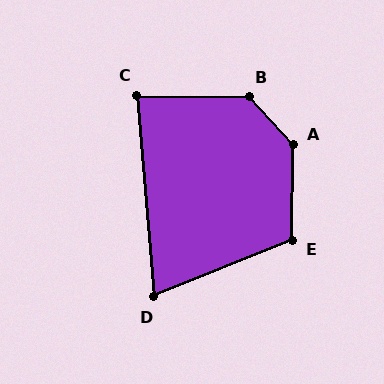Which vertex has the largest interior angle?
A, at approximately 138 degrees.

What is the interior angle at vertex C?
Approximately 84 degrees (acute).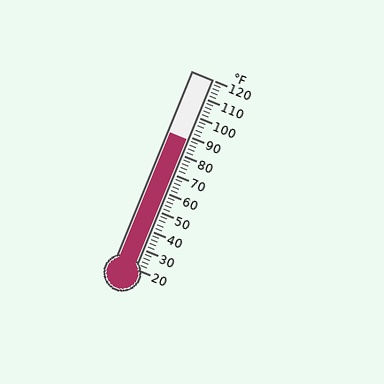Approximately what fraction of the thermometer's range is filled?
The thermometer is filled to approximately 70% of its range.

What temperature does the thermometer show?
The thermometer shows approximately 88°F.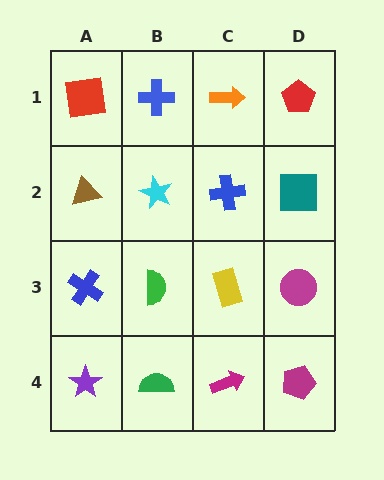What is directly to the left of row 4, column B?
A purple star.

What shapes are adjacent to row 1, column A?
A brown triangle (row 2, column A), a blue cross (row 1, column B).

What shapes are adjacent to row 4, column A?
A blue cross (row 3, column A), a green semicircle (row 4, column B).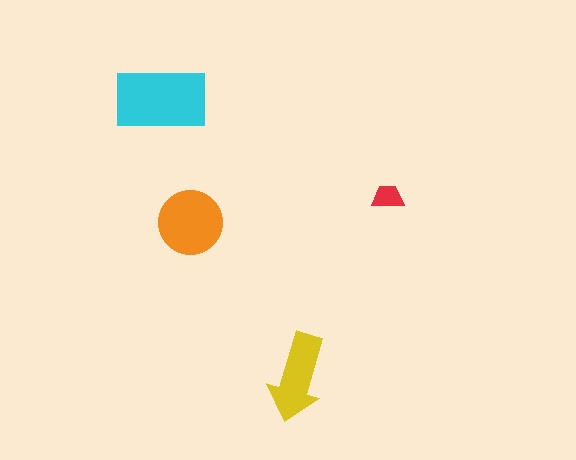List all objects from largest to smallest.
The cyan rectangle, the orange circle, the yellow arrow, the red trapezoid.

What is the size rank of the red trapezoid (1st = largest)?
4th.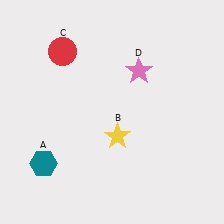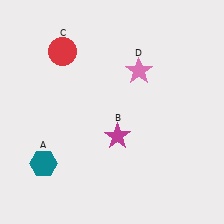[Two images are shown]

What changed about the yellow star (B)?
In Image 1, B is yellow. In Image 2, it changed to magenta.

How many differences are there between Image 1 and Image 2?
There is 1 difference between the two images.